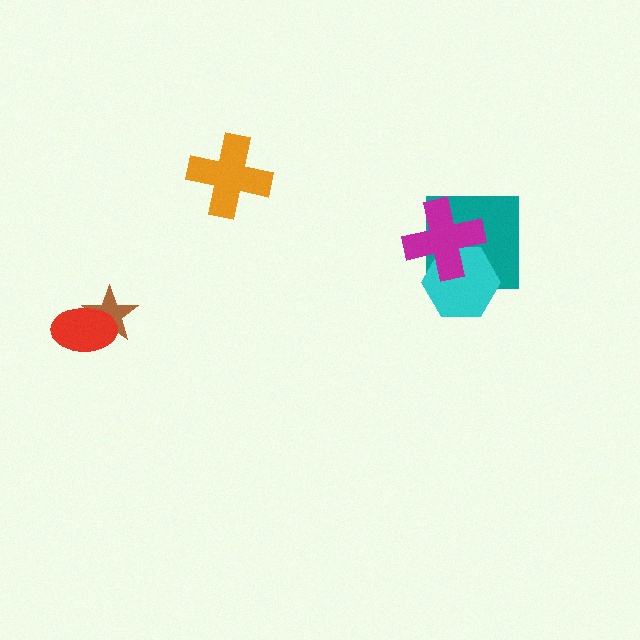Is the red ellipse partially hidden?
No, no other shape covers it.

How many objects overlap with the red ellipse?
1 object overlaps with the red ellipse.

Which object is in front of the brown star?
The red ellipse is in front of the brown star.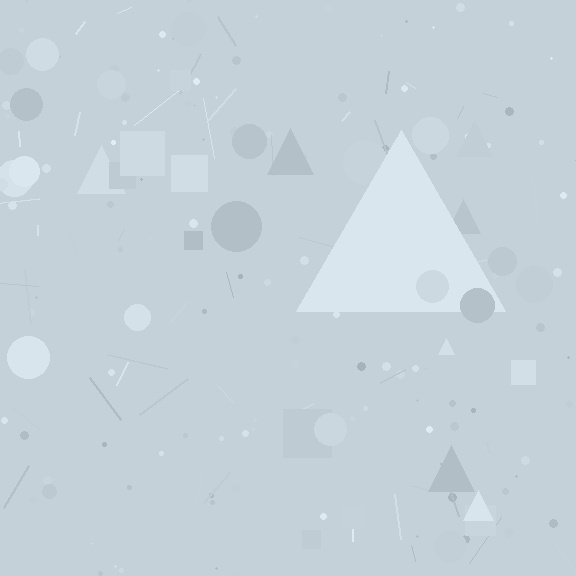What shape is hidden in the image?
A triangle is hidden in the image.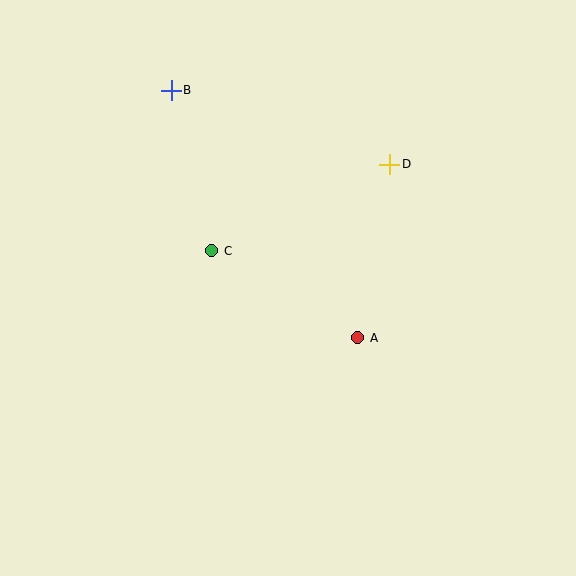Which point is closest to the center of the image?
Point C at (212, 251) is closest to the center.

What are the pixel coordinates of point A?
Point A is at (358, 338).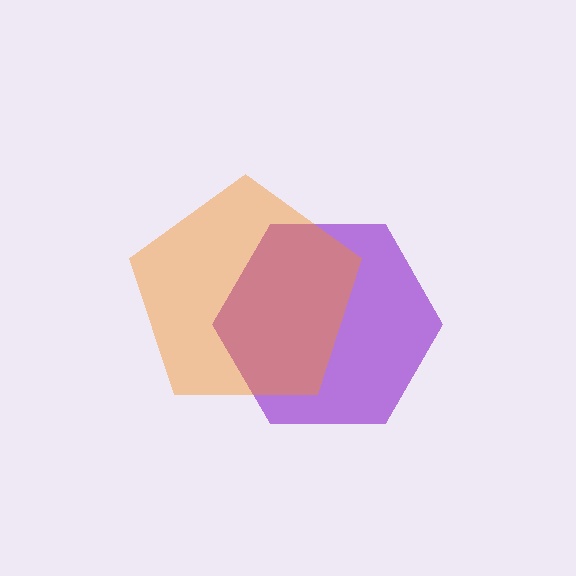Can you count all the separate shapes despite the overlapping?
Yes, there are 2 separate shapes.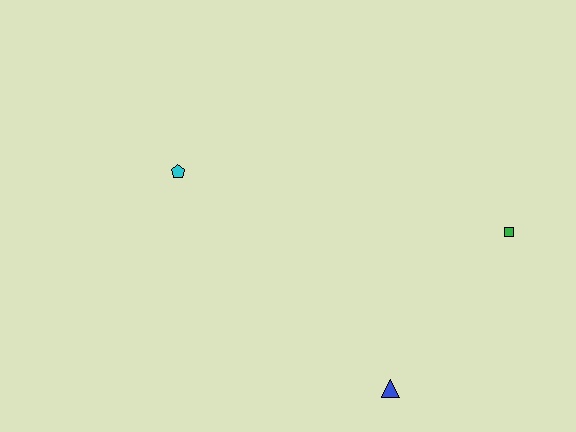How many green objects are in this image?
There is 1 green object.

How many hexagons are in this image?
There are no hexagons.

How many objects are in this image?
There are 3 objects.